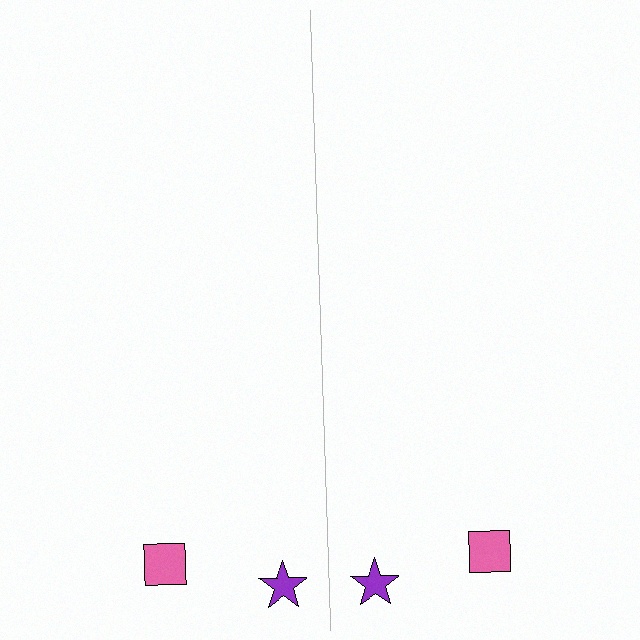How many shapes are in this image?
There are 4 shapes in this image.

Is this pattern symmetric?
Yes, this pattern has bilateral (reflection) symmetry.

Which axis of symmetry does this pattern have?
The pattern has a vertical axis of symmetry running through the center of the image.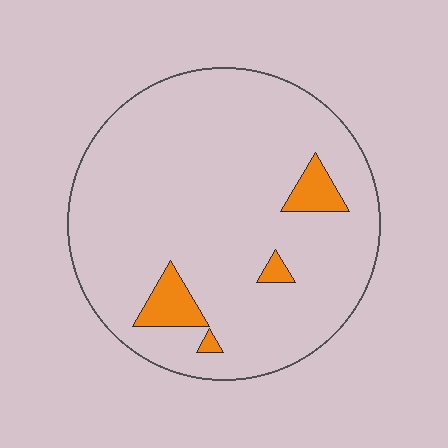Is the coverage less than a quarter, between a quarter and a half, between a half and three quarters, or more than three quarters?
Less than a quarter.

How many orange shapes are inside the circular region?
4.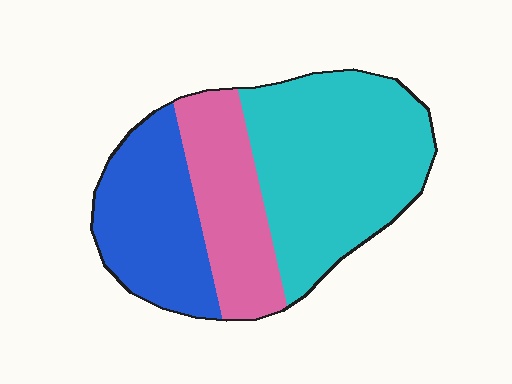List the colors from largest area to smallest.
From largest to smallest: cyan, blue, pink.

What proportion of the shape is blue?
Blue takes up about one quarter (1/4) of the shape.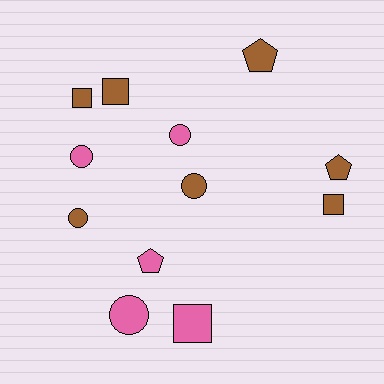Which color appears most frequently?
Brown, with 7 objects.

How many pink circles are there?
There are 3 pink circles.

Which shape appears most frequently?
Circle, with 5 objects.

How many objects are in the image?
There are 12 objects.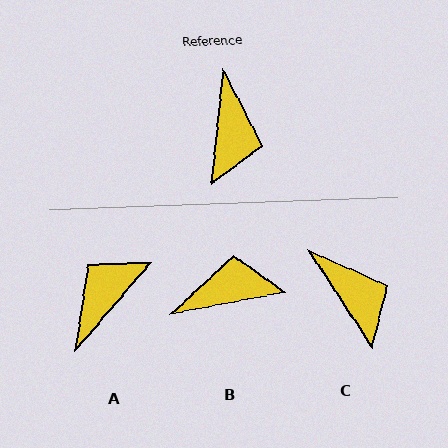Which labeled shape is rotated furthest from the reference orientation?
A, about 145 degrees away.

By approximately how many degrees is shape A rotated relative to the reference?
Approximately 145 degrees counter-clockwise.